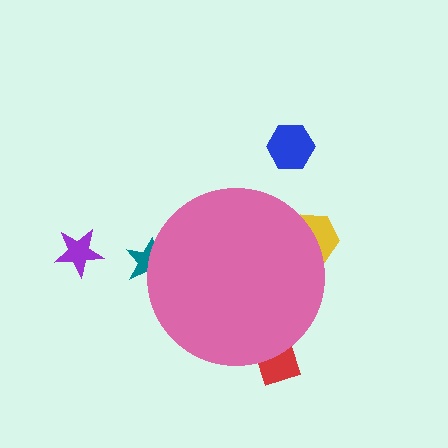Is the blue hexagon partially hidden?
No, the blue hexagon is fully visible.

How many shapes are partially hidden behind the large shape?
3 shapes are partially hidden.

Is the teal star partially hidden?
Yes, the teal star is partially hidden behind the pink circle.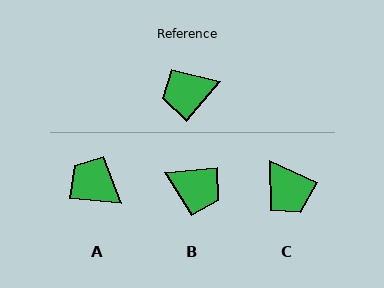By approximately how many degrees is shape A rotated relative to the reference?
Approximately 55 degrees clockwise.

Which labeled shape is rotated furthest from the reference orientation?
B, about 136 degrees away.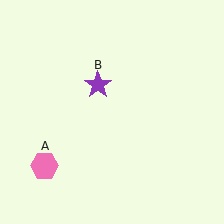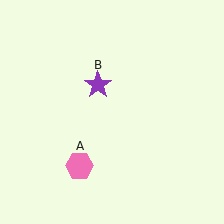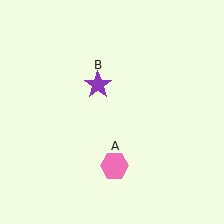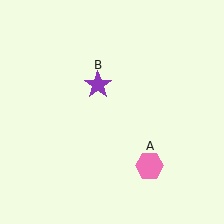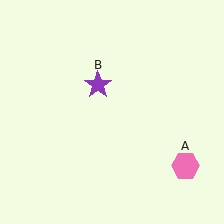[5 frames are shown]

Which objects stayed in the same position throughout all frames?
Purple star (object B) remained stationary.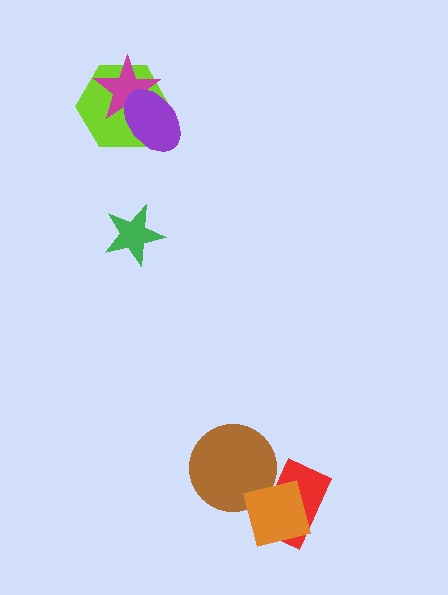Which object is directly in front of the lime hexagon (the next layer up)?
The magenta star is directly in front of the lime hexagon.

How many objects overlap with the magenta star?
2 objects overlap with the magenta star.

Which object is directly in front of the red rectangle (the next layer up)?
The brown circle is directly in front of the red rectangle.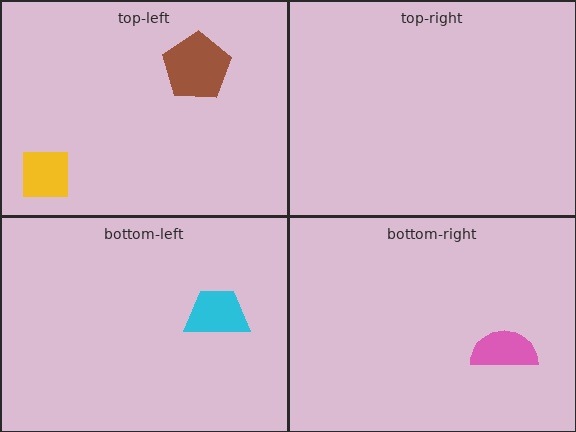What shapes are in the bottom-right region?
The pink semicircle.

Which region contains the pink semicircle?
The bottom-right region.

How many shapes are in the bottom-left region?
1.